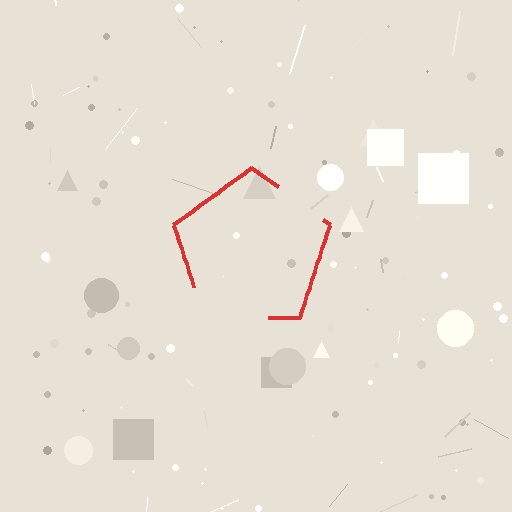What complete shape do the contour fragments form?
The contour fragments form a pentagon.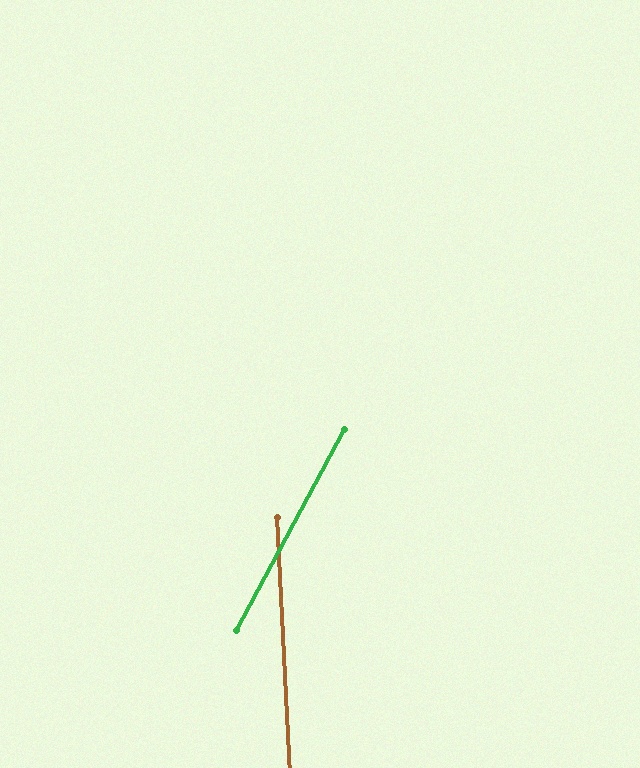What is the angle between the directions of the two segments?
Approximately 31 degrees.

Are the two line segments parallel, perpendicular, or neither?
Neither parallel nor perpendicular — they differ by about 31°.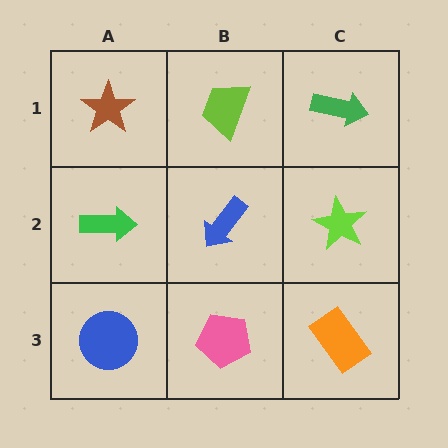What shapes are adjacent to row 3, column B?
A blue arrow (row 2, column B), a blue circle (row 3, column A), an orange rectangle (row 3, column C).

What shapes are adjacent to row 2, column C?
A green arrow (row 1, column C), an orange rectangle (row 3, column C), a blue arrow (row 2, column B).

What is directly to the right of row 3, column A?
A pink pentagon.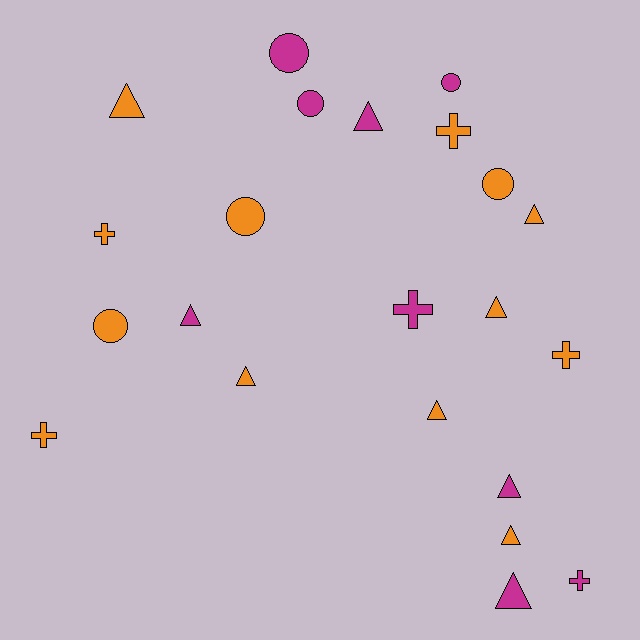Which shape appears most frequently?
Triangle, with 10 objects.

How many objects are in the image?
There are 22 objects.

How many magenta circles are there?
There are 3 magenta circles.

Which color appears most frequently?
Orange, with 13 objects.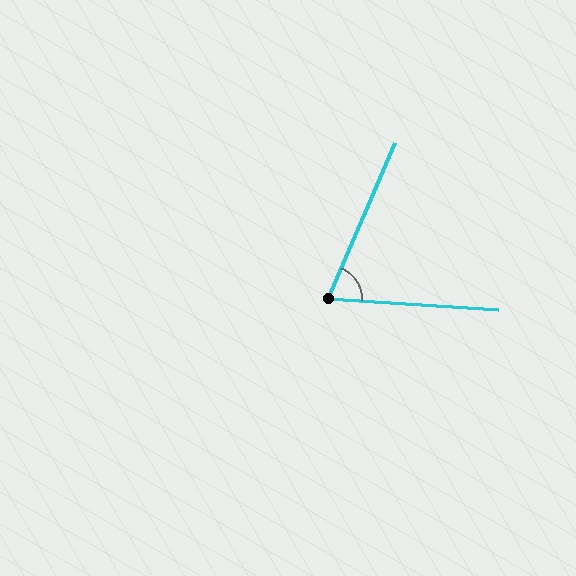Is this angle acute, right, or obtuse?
It is acute.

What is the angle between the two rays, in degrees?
Approximately 70 degrees.